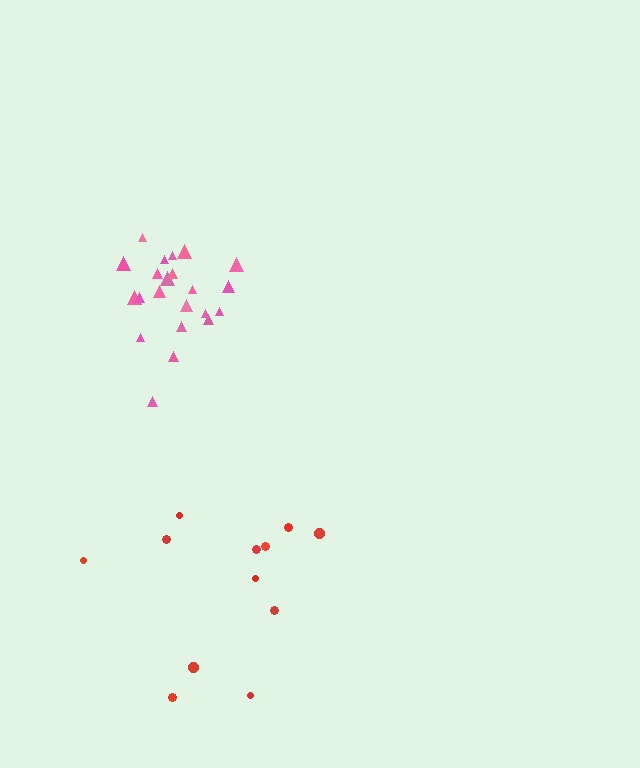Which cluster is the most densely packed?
Pink.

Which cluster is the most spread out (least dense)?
Red.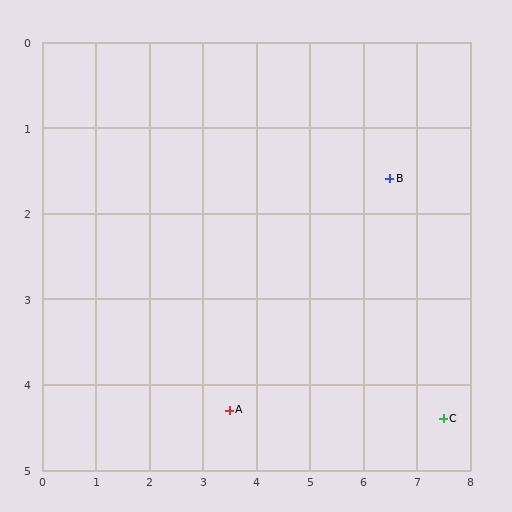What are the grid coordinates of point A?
Point A is at approximately (3.5, 4.3).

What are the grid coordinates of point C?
Point C is at approximately (7.5, 4.4).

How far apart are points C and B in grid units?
Points C and B are about 3.0 grid units apart.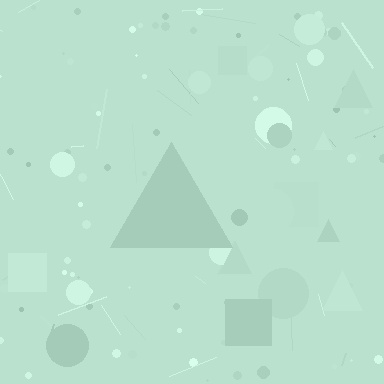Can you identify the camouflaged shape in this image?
The camouflaged shape is a triangle.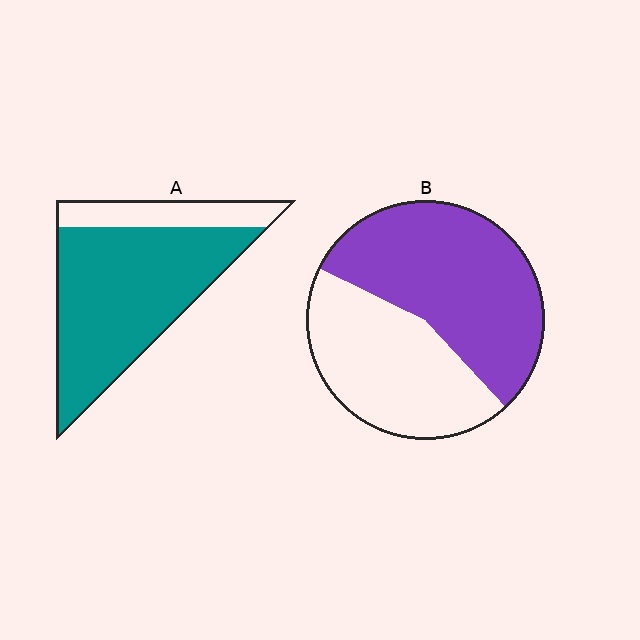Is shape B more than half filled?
Yes.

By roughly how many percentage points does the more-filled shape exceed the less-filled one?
By roughly 25 percentage points (A over B).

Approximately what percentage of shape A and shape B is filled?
A is approximately 80% and B is approximately 55%.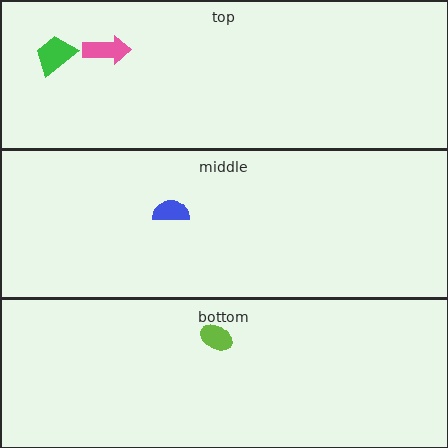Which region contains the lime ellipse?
The bottom region.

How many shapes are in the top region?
2.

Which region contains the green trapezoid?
The top region.